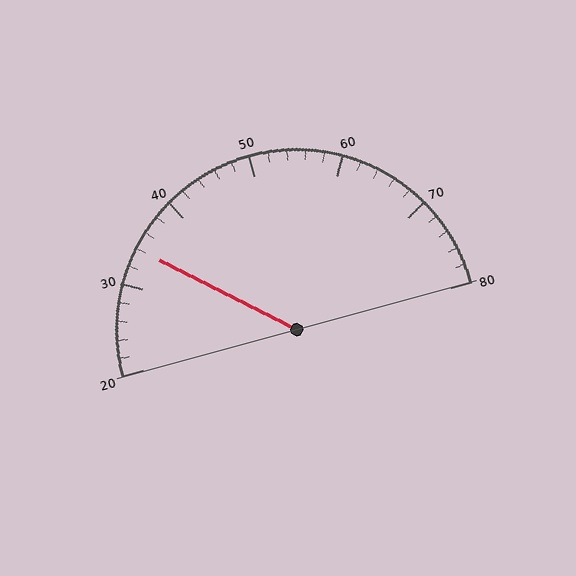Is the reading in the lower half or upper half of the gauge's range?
The reading is in the lower half of the range (20 to 80).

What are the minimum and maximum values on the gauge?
The gauge ranges from 20 to 80.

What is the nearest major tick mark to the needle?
The nearest major tick mark is 30.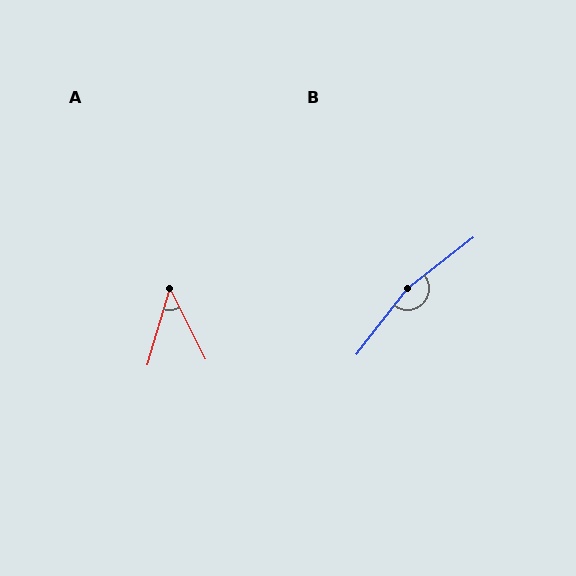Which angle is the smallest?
A, at approximately 43 degrees.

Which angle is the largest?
B, at approximately 165 degrees.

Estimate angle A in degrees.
Approximately 43 degrees.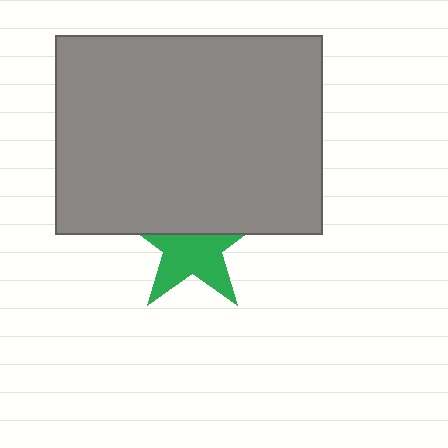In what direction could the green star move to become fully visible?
The green star could move down. That would shift it out from behind the gray rectangle entirely.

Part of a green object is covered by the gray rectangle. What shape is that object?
It is a star.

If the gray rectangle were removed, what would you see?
You would see the complete green star.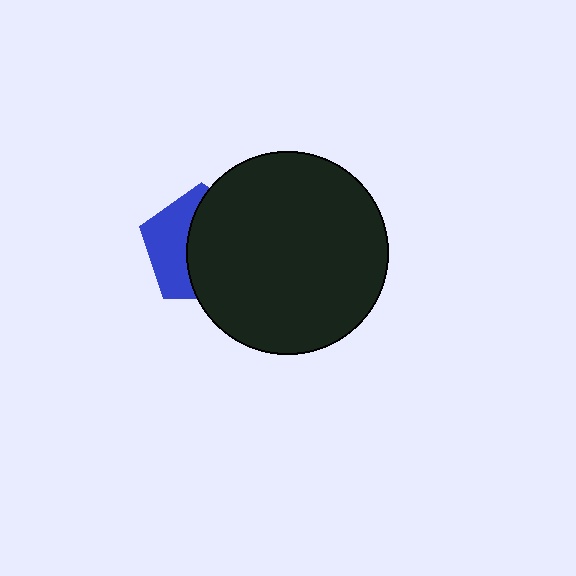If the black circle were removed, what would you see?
You would see the complete blue pentagon.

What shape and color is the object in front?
The object in front is a black circle.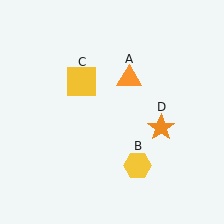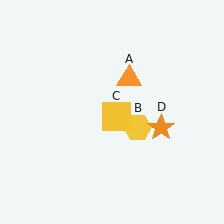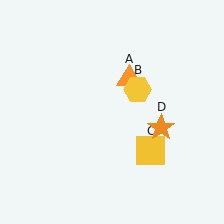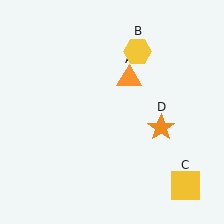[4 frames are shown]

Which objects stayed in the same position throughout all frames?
Orange triangle (object A) and orange star (object D) remained stationary.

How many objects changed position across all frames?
2 objects changed position: yellow hexagon (object B), yellow square (object C).